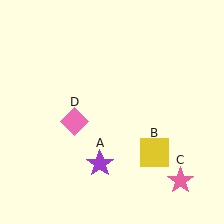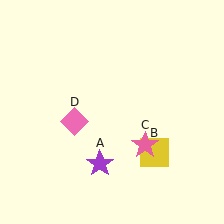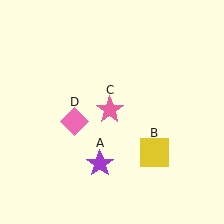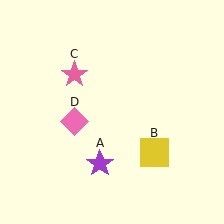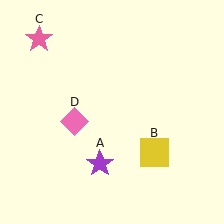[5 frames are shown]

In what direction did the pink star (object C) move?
The pink star (object C) moved up and to the left.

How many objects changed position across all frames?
1 object changed position: pink star (object C).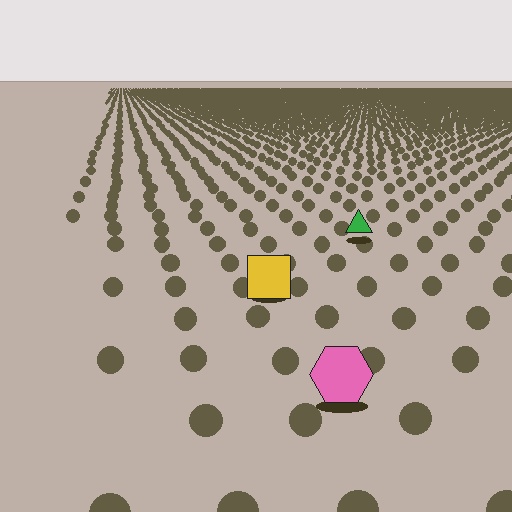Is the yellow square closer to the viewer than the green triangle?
Yes. The yellow square is closer — you can tell from the texture gradient: the ground texture is coarser near it.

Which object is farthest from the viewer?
The green triangle is farthest from the viewer. It appears smaller and the ground texture around it is denser.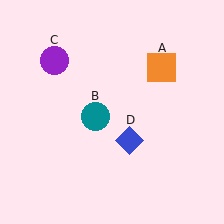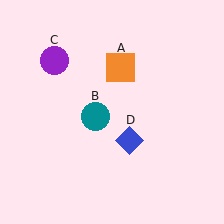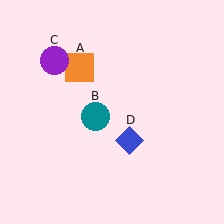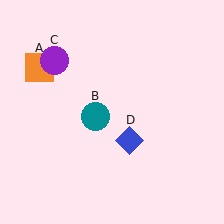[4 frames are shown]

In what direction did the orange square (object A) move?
The orange square (object A) moved left.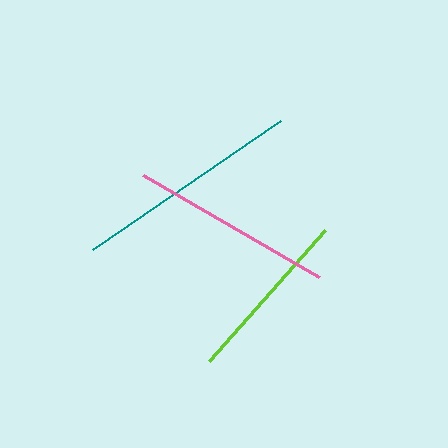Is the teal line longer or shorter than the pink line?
The teal line is longer than the pink line.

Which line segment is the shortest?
The lime line is the shortest at approximately 176 pixels.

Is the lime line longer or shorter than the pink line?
The pink line is longer than the lime line.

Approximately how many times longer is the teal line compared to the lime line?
The teal line is approximately 1.3 times the length of the lime line.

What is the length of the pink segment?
The pink segment is approximately 203 pixels long.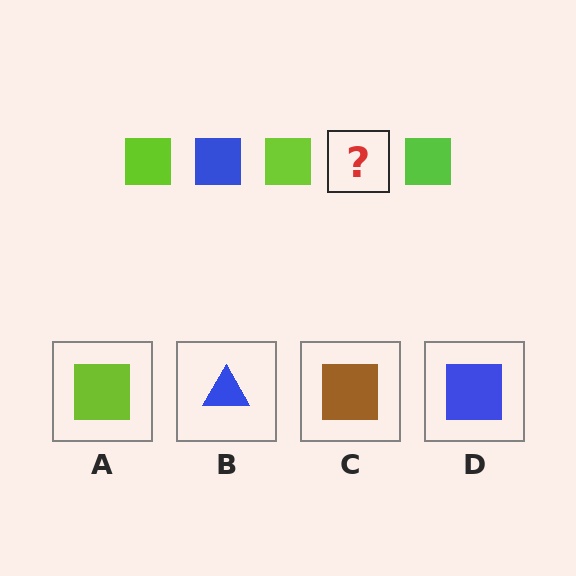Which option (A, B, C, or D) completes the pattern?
D.